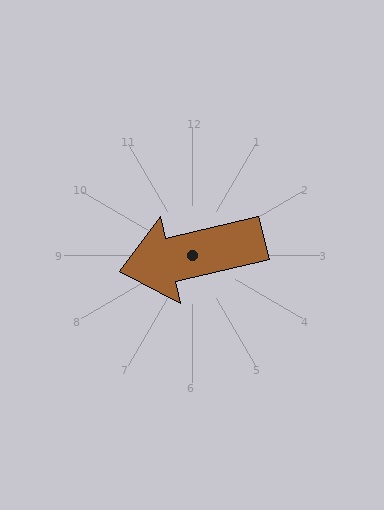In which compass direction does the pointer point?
West.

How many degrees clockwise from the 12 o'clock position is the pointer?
Approximately 257 degrees.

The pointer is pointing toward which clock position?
Roughly 9 o'clock.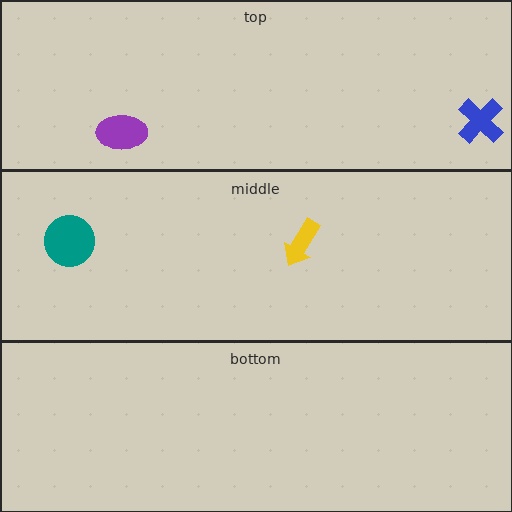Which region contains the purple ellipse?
The top region.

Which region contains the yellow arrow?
The middle region.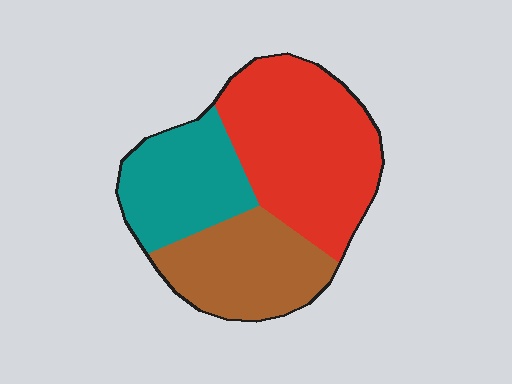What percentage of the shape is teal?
Teal takes up about one quarter (1/4) of the shape.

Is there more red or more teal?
Red.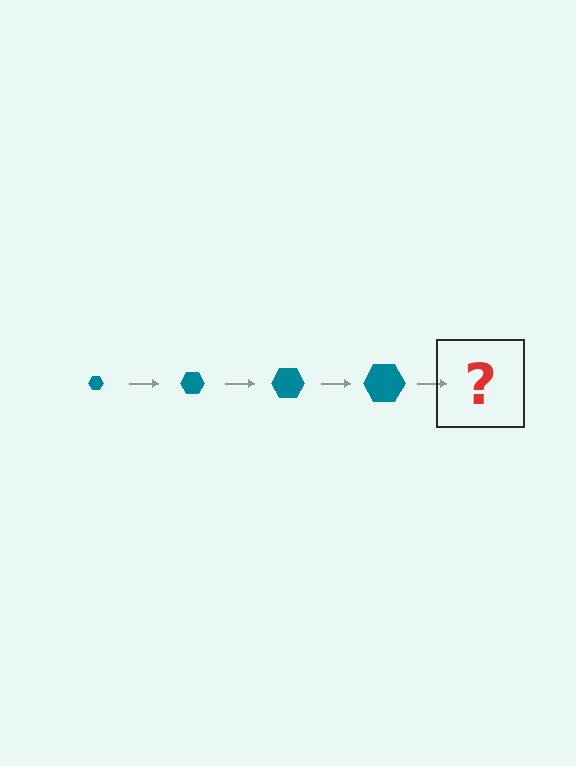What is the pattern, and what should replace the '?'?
The pattern is that the hexagon gets progressively larger each step. The '?' should be a teal hexagon, larger than the previous one.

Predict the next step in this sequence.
The next step is a teal hexagon, larger than the previous one.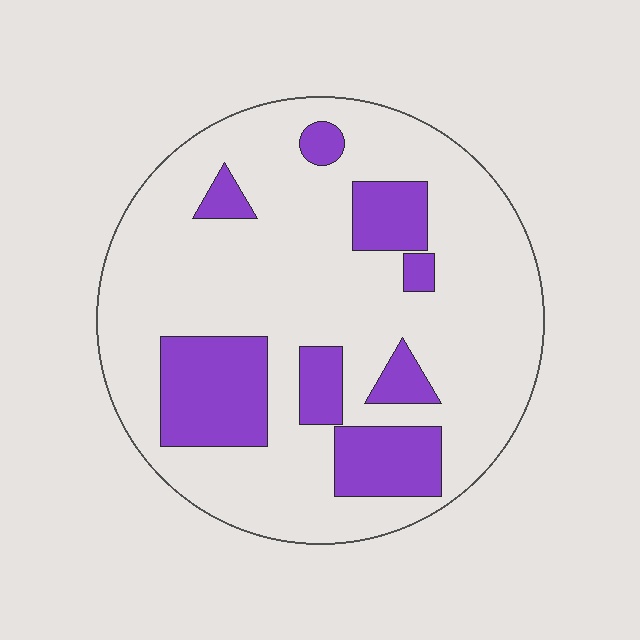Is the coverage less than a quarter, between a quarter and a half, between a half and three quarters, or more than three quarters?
Less than a quarter.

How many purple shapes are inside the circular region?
8.